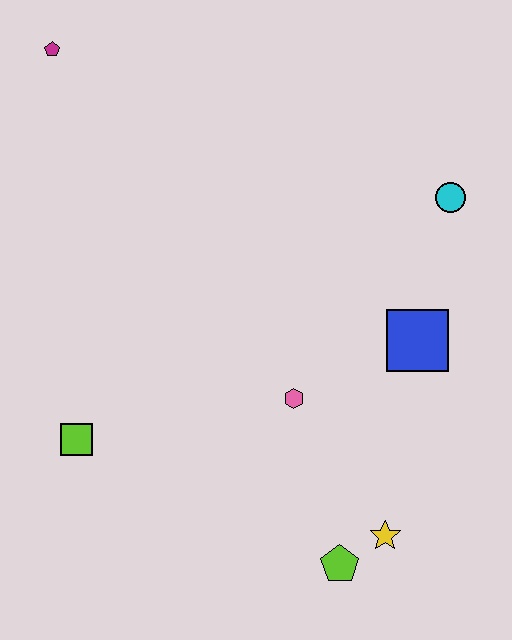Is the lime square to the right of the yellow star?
No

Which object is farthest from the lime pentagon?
The magenta pentagon is farthest from the lime pentagon.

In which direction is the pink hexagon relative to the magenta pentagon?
The pink hexagon is below the magenta pentagon.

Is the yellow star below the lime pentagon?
No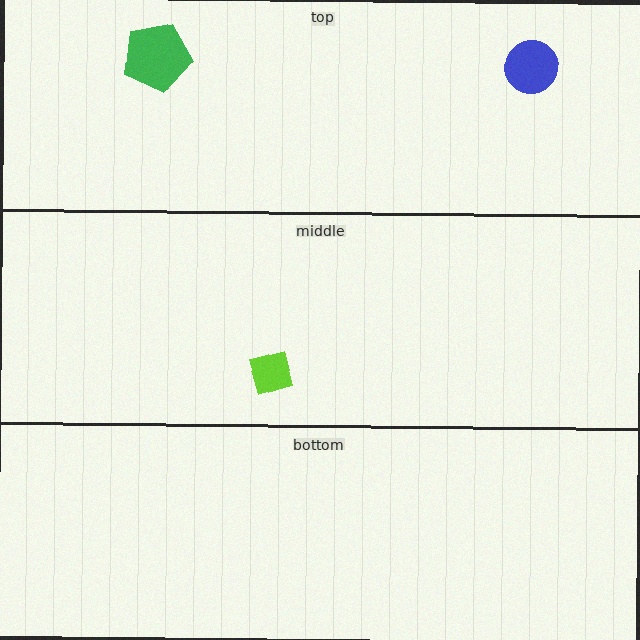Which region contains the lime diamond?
The middle region.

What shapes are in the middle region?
The lime diamond.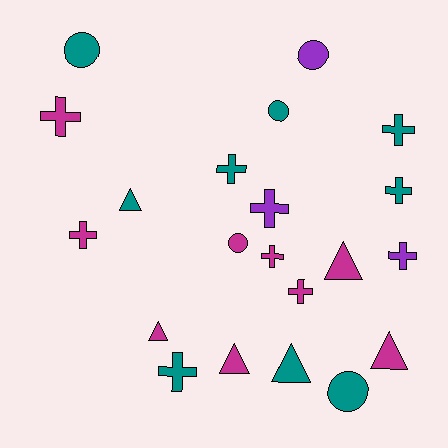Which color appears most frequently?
Magenta, with 9 objects.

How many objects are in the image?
There are 21 objects.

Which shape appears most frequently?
Cross, with 10 objects.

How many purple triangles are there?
There are no purple triangles.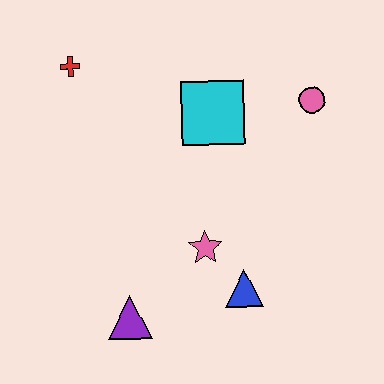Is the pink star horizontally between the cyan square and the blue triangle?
No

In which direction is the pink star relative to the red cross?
The pink star is below the red cross.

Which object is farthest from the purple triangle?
The pink circle is farthest from the purple triangle.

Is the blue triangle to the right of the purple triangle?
Yes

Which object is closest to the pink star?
The blue triangle is closest to the pink star.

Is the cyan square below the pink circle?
Yes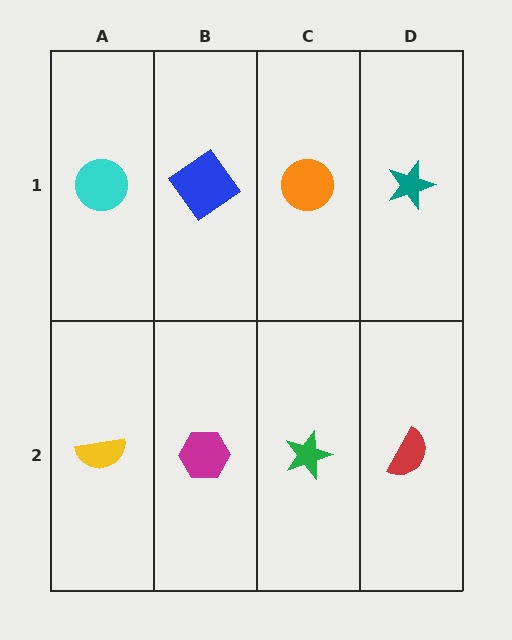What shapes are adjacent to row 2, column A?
A cyan circle (row 1, column A), a magenta hexagon (row 2, column B).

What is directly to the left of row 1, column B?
A cyan circle.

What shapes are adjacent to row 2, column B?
A blue diamond (row 1, column B), a yellow semicircle (row 2, column A), a green star (row 2, column C).